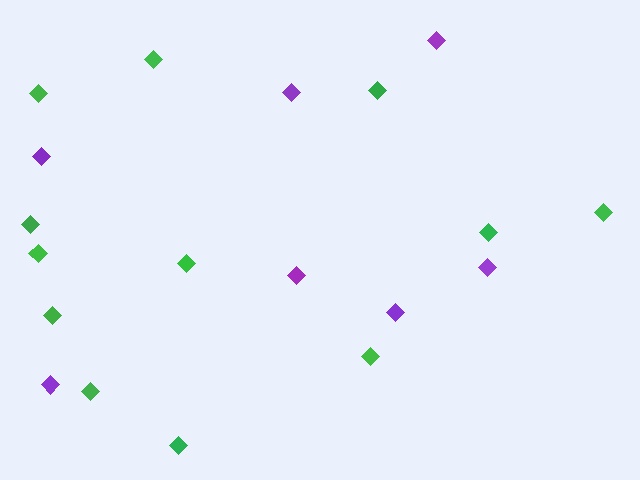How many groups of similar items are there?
There are 2 groups: one group of purple diamonds (7) and one group of green diamonds (12).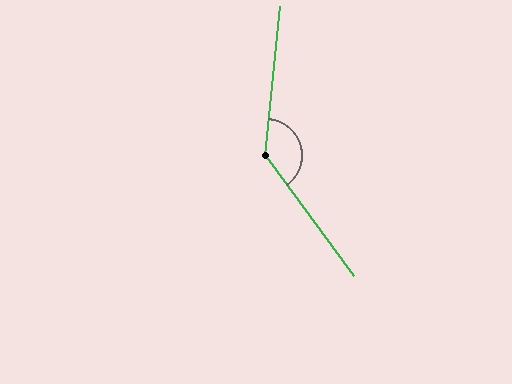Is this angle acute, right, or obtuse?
It is obtuse.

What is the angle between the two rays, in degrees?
Approximately 138 degrees.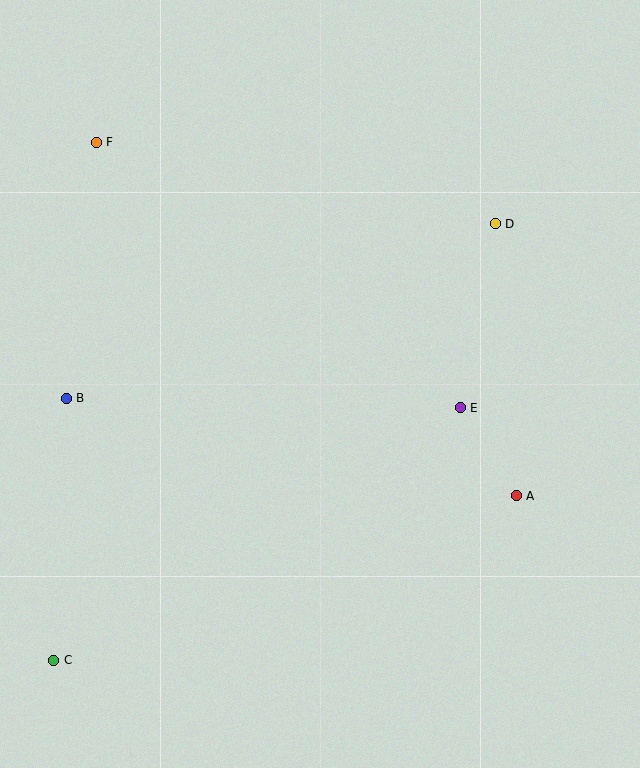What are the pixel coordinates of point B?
Point B is at (66, 398).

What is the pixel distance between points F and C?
The distance between F and C is 520 pixels.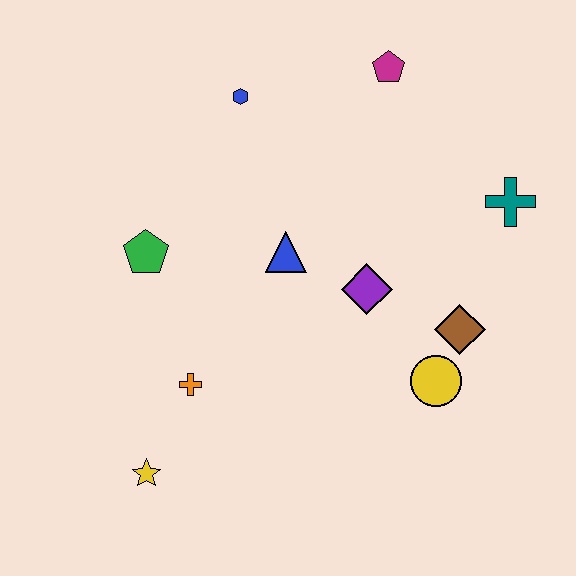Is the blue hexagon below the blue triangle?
No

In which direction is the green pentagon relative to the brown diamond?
The green pentagon is to the left of the brown diamond.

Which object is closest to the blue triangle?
The purple diamond is closest to the blue triangle.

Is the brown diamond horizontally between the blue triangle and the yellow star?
No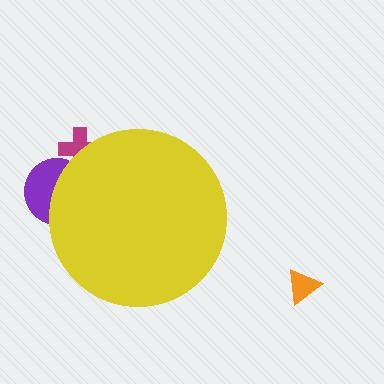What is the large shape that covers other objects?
A yellow circle.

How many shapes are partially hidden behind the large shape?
2 shapes are partially hidden.